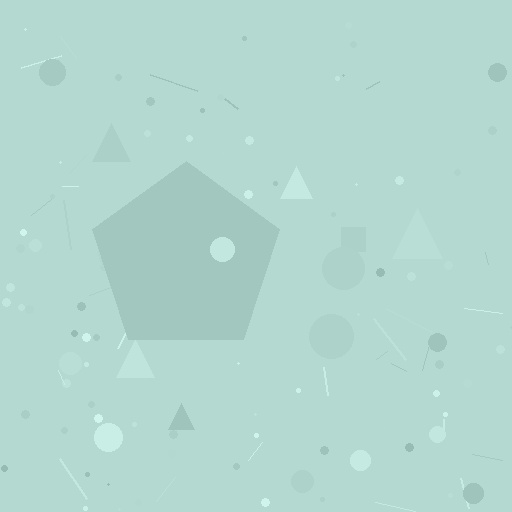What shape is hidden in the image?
A pentagon is hidden in the image.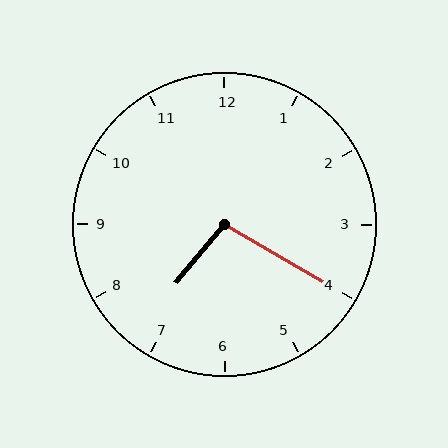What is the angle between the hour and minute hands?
Approximately 100 degrees.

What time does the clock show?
7:20.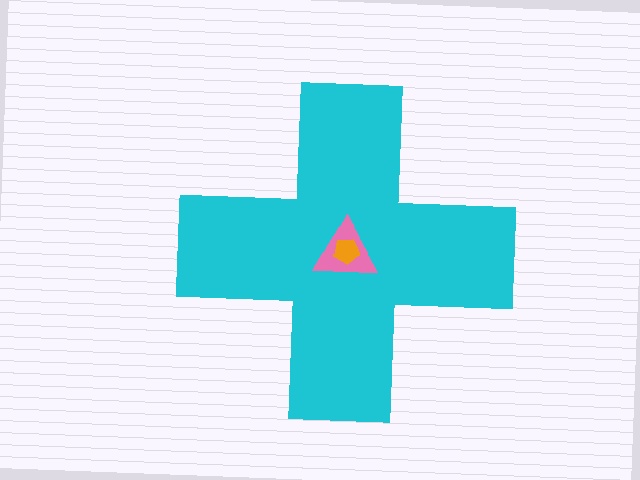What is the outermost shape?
The cyan cross.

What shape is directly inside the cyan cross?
The pink triangle.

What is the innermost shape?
The orange pentagon.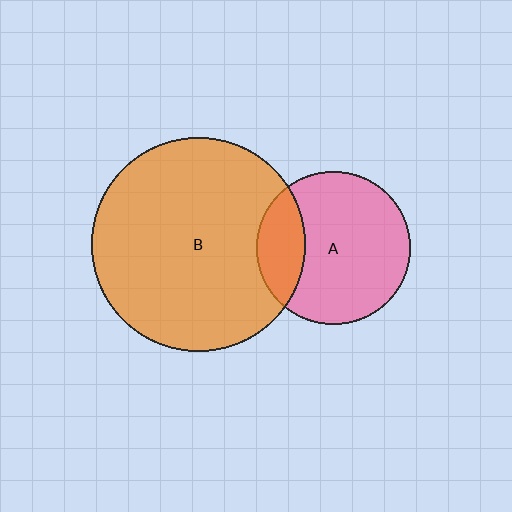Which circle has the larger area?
Circle B (orange).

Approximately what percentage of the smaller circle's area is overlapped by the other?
Approximately 20%.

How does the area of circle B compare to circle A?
Approximately 2.0 times.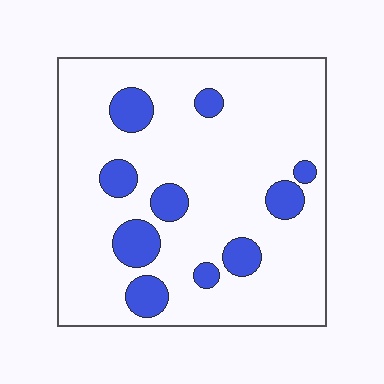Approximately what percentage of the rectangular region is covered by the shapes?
Approximately 15%.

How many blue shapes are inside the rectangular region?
10.